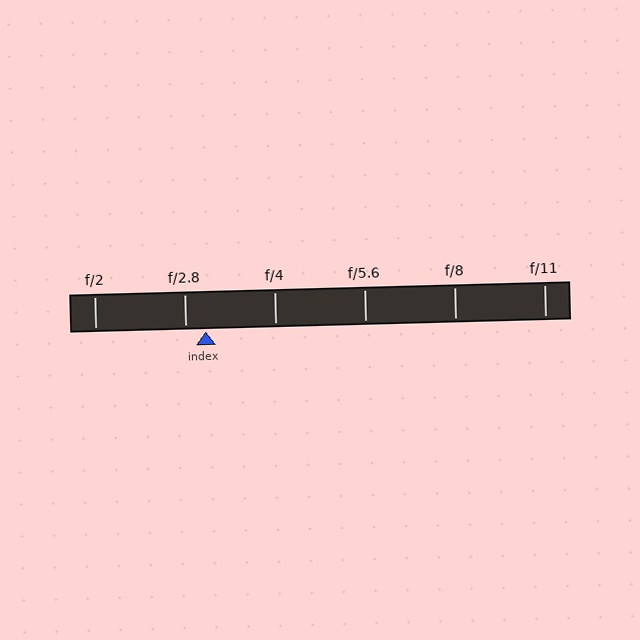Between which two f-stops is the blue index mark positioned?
The index mark is between f/2.8 and f/4.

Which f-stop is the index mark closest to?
The index mark is closest to f/2.8.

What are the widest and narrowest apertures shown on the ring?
The widest aperture shown is f/2 and the narrowest is f/11.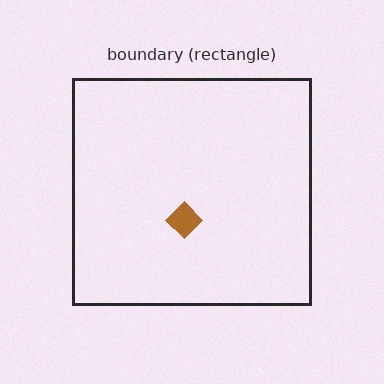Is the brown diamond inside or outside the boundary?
Inside.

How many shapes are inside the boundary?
1 inside, 0 outside.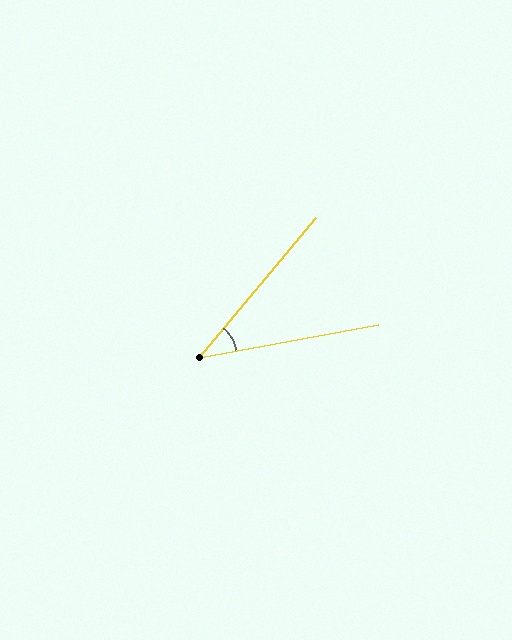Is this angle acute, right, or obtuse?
It is acute.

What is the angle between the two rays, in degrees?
Approximately 40 degrees.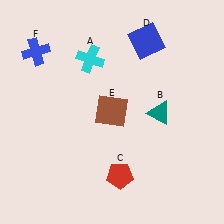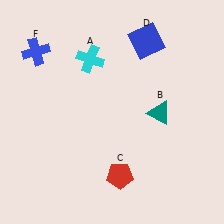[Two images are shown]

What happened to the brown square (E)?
The brown square (E) was removed in Image 2. It was in the top-left area of Image 1.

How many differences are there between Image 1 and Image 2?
There is 1 difference between the two images.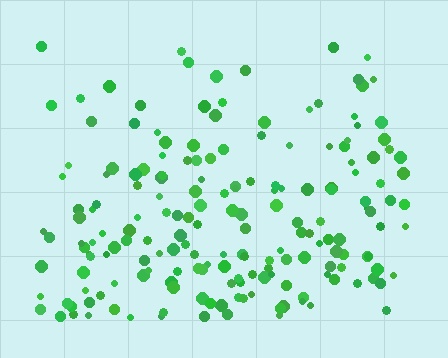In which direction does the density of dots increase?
From top to bottom, with the bottom side densest.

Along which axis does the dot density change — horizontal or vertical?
Vertical.